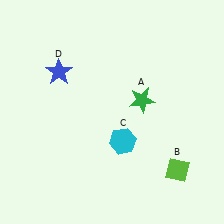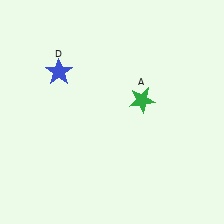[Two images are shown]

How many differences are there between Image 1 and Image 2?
There are 2 differences between the two images.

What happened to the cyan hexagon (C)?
The cyan hexagon (C) was removed in Image 2. It was in the bottom-right area of Image 1.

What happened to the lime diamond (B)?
The lime diamond (B) was removed in Image 2. It was in the bottom-right area of Image 1.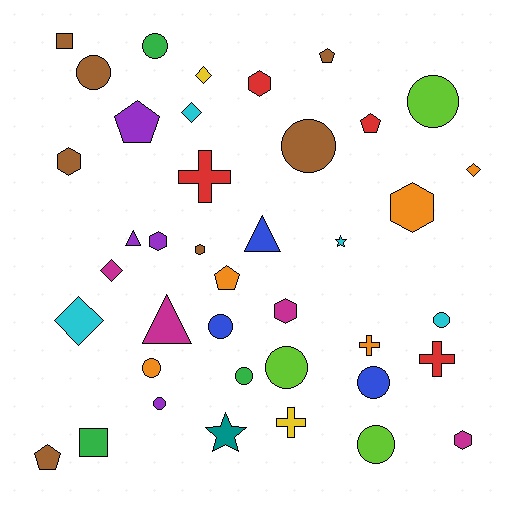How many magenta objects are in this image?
There are 4 magenta objects.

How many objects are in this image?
There are 40 objects.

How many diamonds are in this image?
There are 5 diamonds.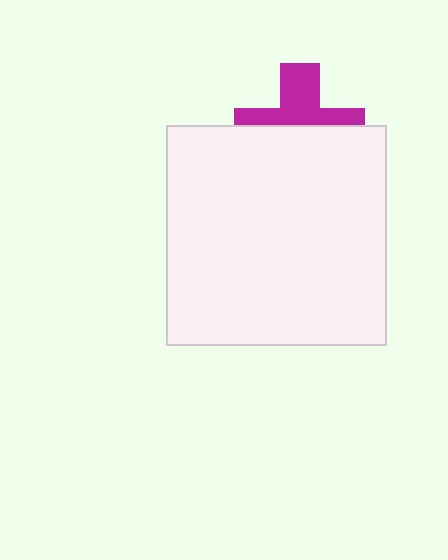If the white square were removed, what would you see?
You would see the complete magenta cross.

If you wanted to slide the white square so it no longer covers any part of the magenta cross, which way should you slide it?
Slide it down — that is the most direct way to separate the two shapes.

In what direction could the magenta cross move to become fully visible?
The magenta cross could move up. That would shift it out from behind the white square entirely.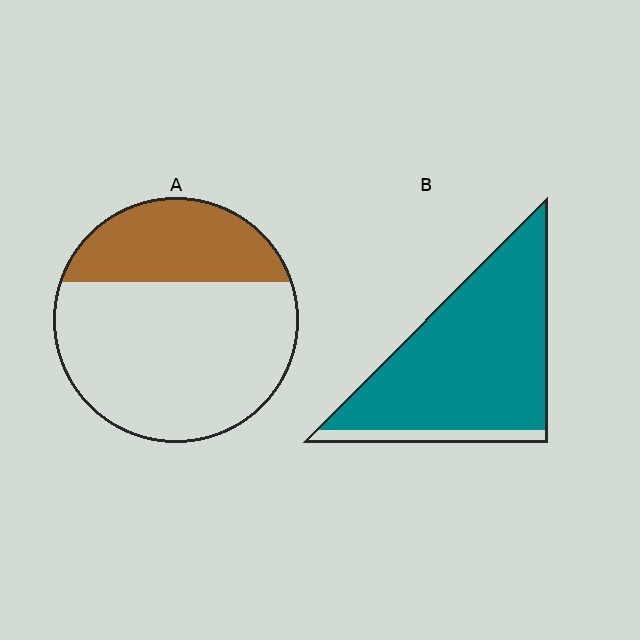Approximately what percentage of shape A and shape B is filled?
A is approximately 30% and B is approximately 90%.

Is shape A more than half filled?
No.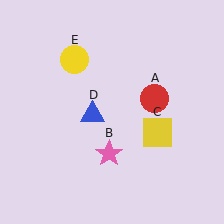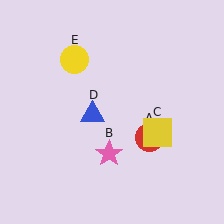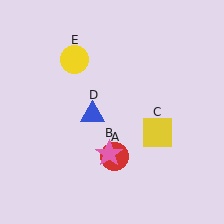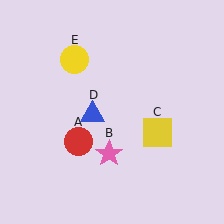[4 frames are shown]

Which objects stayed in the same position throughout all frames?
Pink star (object B) and yellow square (object C) and blue triangle (object D) and yellow circle (object E) remained stationary.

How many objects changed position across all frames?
1 object changed position: red circle (object A).